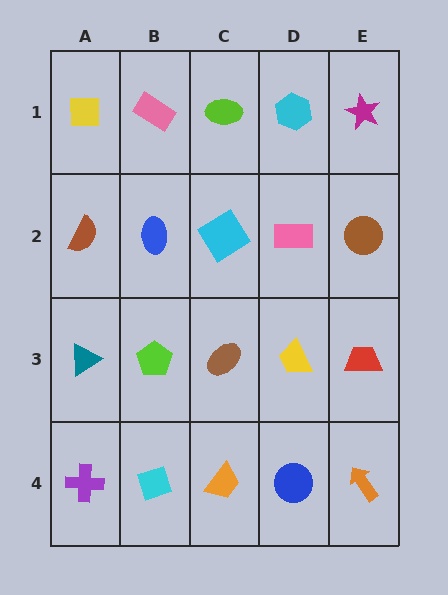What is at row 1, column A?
A yellow square.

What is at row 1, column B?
A pink rectangle.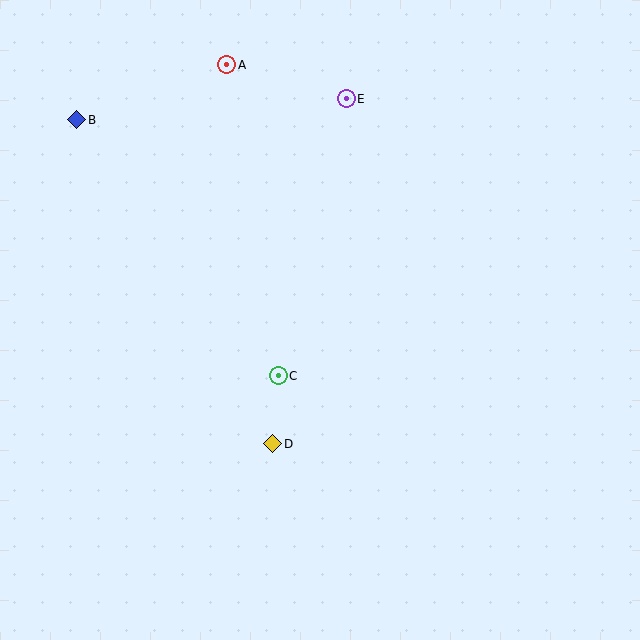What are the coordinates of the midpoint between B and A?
The midpoint between B and A is at (152, 92).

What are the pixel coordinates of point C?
Point C is at (278, 376).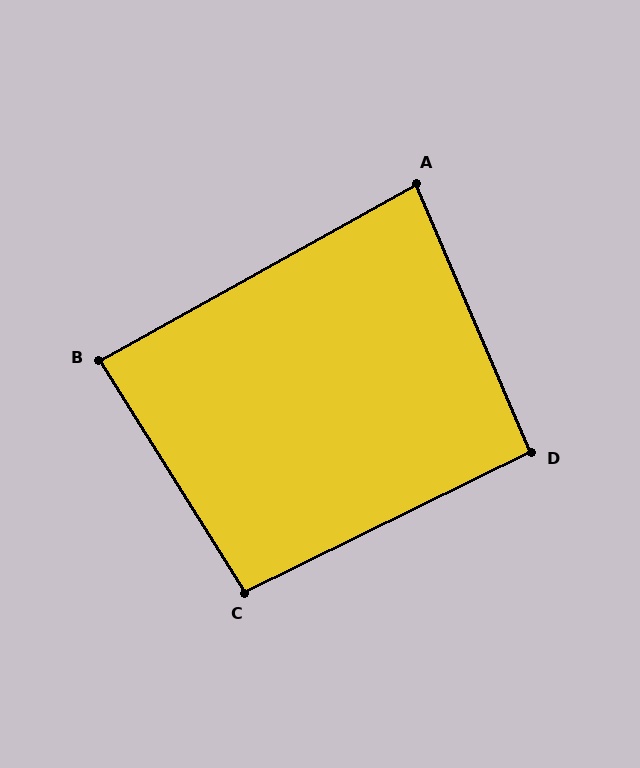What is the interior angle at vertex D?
Approximately 93 degrees (approximately right).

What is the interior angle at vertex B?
Approximately 87 degrees (approximately right).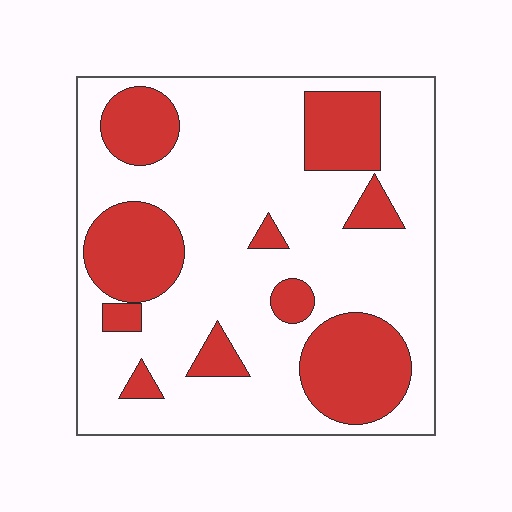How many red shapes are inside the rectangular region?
10.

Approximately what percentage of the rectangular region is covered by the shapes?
Approximately 30%.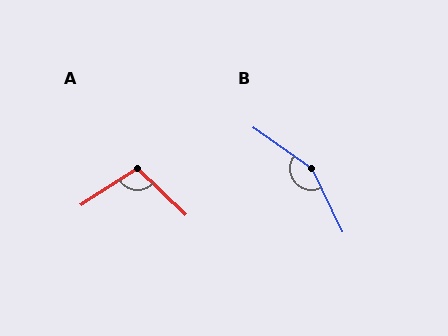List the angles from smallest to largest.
A (103°), B (151°).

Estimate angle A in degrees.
Approximately 103 degrees.